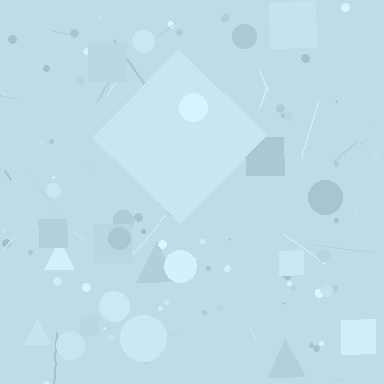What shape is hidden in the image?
A diamond is hidden in the image.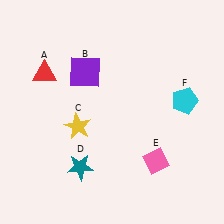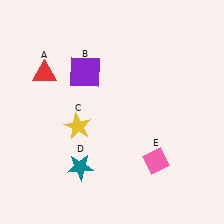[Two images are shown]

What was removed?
The cyan pentagon (F) was removed in Image 2.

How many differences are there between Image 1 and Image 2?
There is 1 difference between the two images.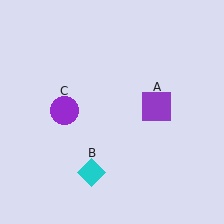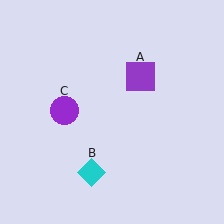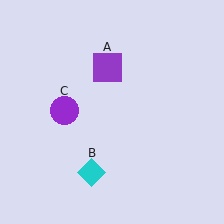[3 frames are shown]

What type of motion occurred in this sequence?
The purple square (object A) rotated counterclockwise around the center of the scene.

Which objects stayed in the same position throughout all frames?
Cyan diamond (object B) and purple circle (object C) remained stationary.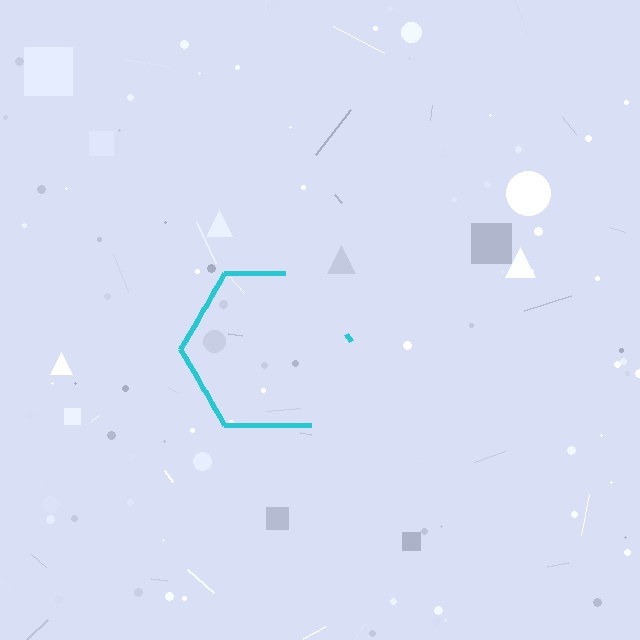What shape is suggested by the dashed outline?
The dashed outline suggests a hexagon.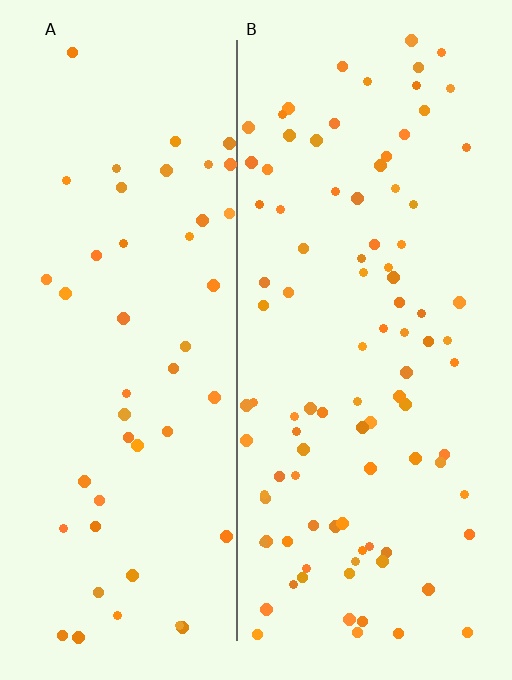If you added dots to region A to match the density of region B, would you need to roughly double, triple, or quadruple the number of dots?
Approximately double.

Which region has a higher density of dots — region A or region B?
B (the right).